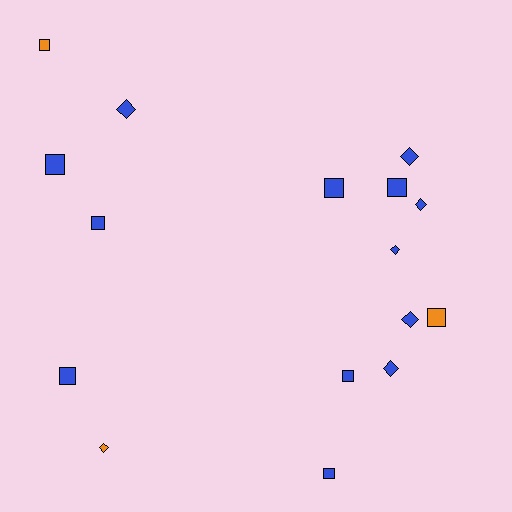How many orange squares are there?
There are 2 orange squares.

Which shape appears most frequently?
Square, with 9 objects.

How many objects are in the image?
There are 16 objects.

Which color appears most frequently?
Blue, with 13 objects.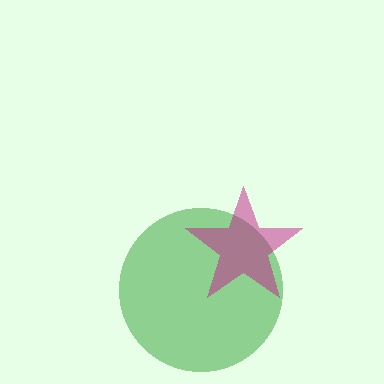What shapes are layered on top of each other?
The layered shapes are: a green circle, a magenta star.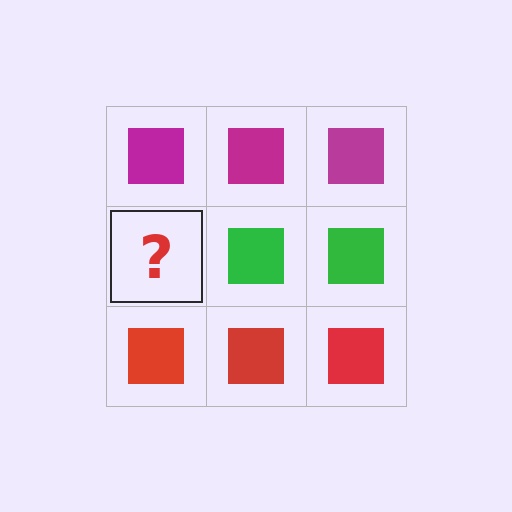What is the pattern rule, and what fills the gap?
The rule is that each row has a consistent color. The gap should be filled with a green square.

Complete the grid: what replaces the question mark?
The question mark should be replaced with a green square.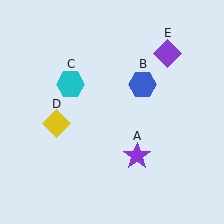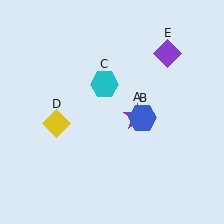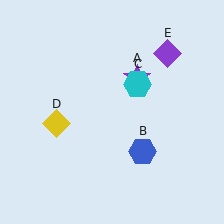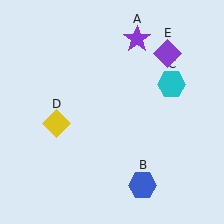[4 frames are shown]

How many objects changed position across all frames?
3 objects changed position: purple star (object A), blue hexagon (object B), cyan hexagon (object C).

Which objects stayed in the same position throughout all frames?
Yellow diamond (object D) and purple diamond (object E) remained stationary.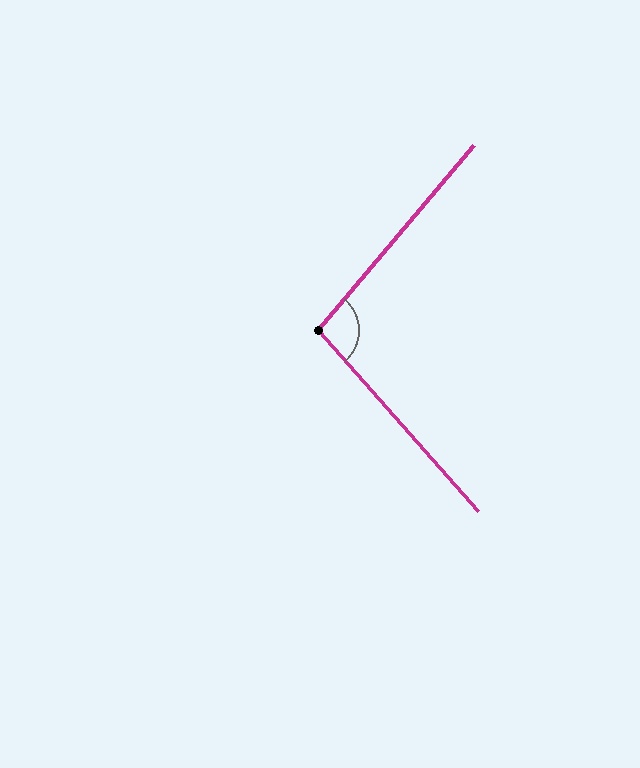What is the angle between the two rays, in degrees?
Approximately 98 degrees.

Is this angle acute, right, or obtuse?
It is obtuse.